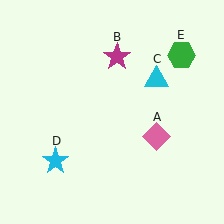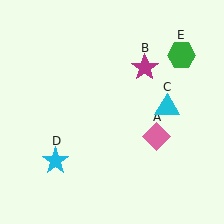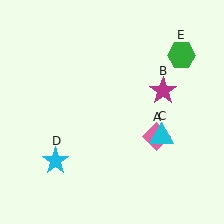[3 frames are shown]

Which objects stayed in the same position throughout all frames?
Pink diamond (object A) and cyan star (object D) and green hexagon (object E) remained stationary.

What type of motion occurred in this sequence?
The magenta star (object B), cyan triangle (object C) rotated clockwise around the center of the scene.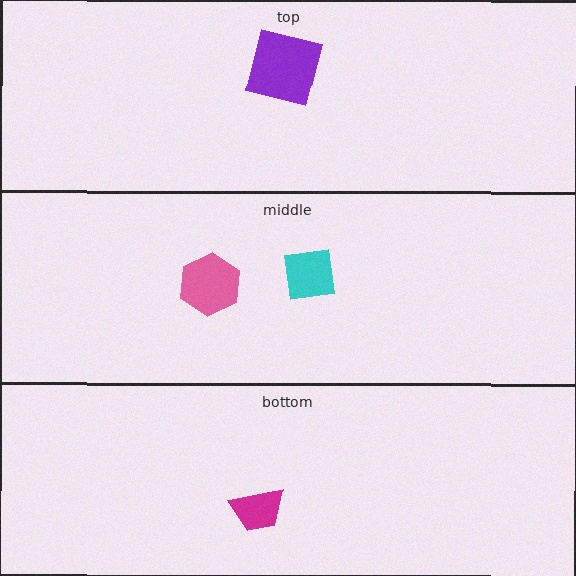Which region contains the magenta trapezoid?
The bottom region.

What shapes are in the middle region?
The pink hexagon, the cyan square.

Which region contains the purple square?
The top region.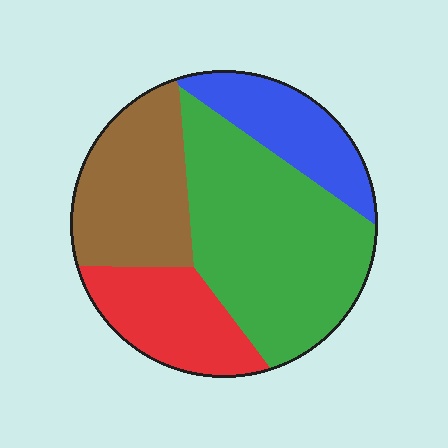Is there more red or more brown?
Brown.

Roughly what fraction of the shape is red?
Red covers roughly 20% of the shape.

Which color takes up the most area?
Green, at roughly 40%.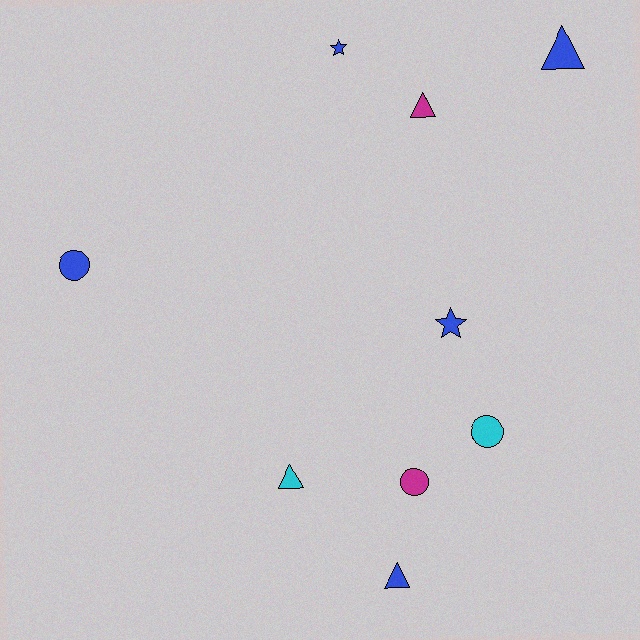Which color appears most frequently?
Blue, with 5 objects.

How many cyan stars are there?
There are no cyan stars.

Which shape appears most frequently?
Triangle, with 4 objects.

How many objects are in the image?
There are 9 objects.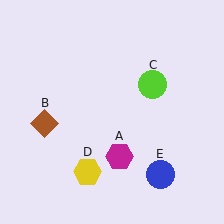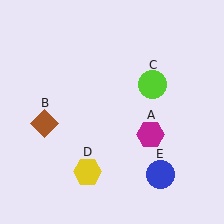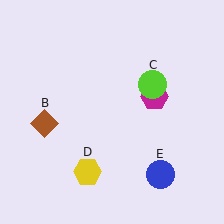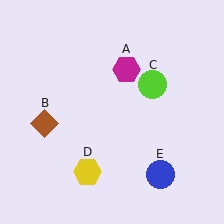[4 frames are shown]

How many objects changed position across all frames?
1 object changed position: magenta hexagon (object A).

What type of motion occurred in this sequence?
The magenta hexagon (object A) rotated counterclockwise around the center of the scene.